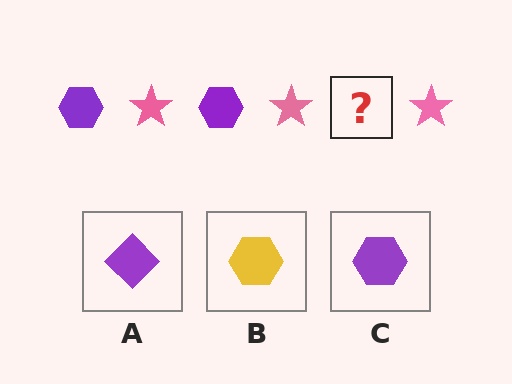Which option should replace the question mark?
Option C.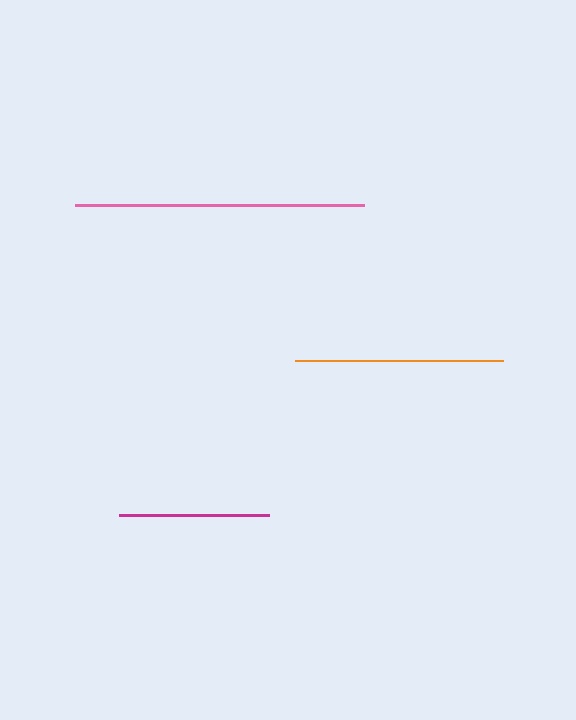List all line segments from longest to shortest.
From longest to shortest: pink, orange, magenta.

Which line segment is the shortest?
The magenta line is the shortest at approximately 150 pixels.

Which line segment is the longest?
The pink line is the longest at approximately 289 pixels.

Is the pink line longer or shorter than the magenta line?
The pink line is longer than the magenta line.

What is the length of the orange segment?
The orange segment is approximately 208 pixels long.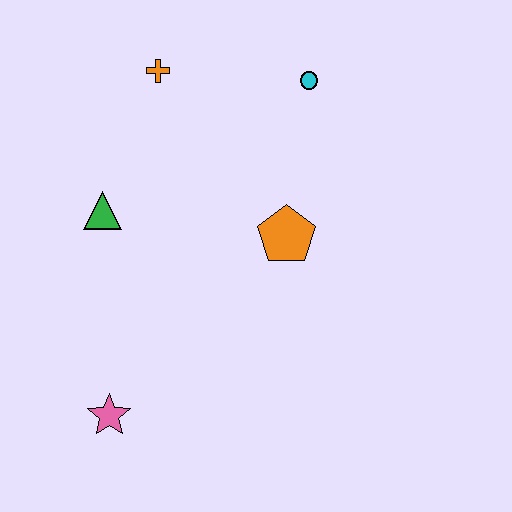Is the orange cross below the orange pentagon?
No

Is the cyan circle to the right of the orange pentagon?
Yes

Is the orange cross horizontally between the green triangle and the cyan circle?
Yes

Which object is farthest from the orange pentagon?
The pink star is farthest from the orange pentagon.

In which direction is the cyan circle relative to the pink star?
The cyan circle is above the pink star.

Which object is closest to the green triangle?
The orange cross is closest to the green triangle.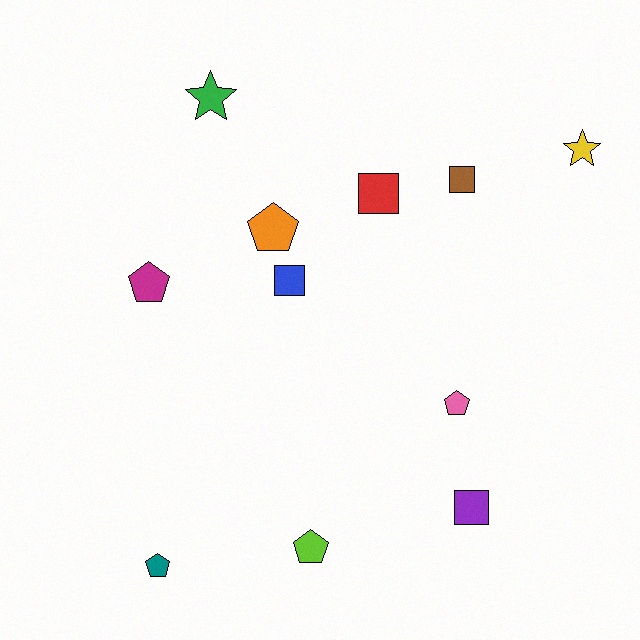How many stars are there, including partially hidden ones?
There are 2 stars.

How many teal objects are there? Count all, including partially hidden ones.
There is 1 teal object.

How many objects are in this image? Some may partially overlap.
There are 11 objects.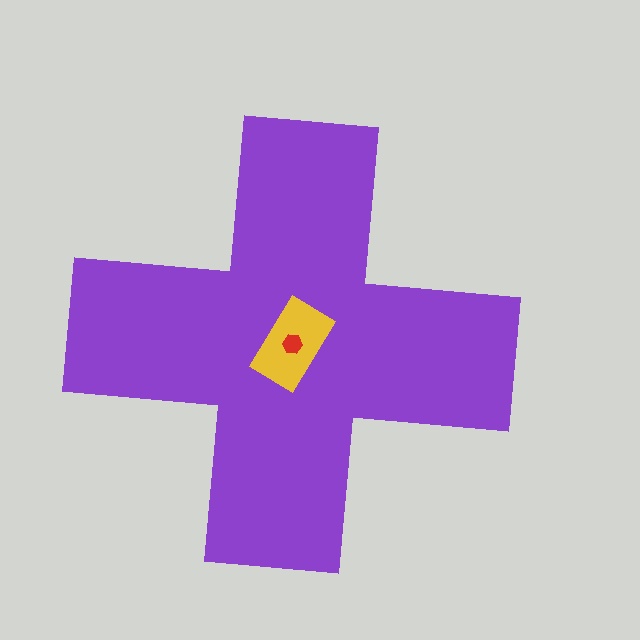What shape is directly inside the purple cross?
The yellow rectangle.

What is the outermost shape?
The purple cross.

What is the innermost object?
The red hexagon.